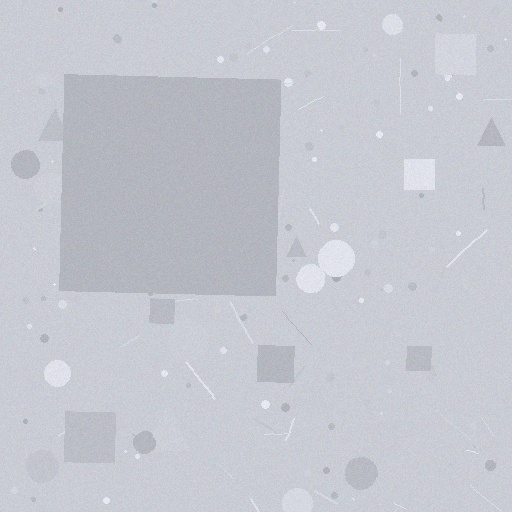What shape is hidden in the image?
A square is hidden in the image.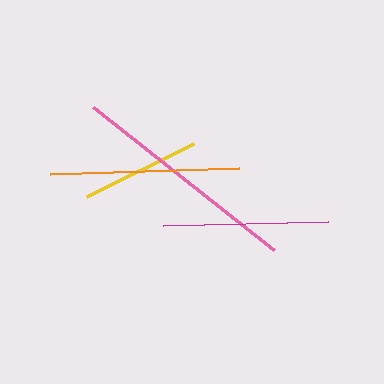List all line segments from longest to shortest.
From longest to shortest: pink, orange, magenta, yellow.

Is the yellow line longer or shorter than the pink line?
The pink line is longer than the yellow line.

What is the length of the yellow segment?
The yellow segment is approximately 119 pixels long.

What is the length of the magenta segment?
The magenta segment is approximately 164 pixels long.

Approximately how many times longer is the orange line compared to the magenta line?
The orange line is approximately 1.2 times the length of the magenta line.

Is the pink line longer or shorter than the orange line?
The pink line is longer than the orange line.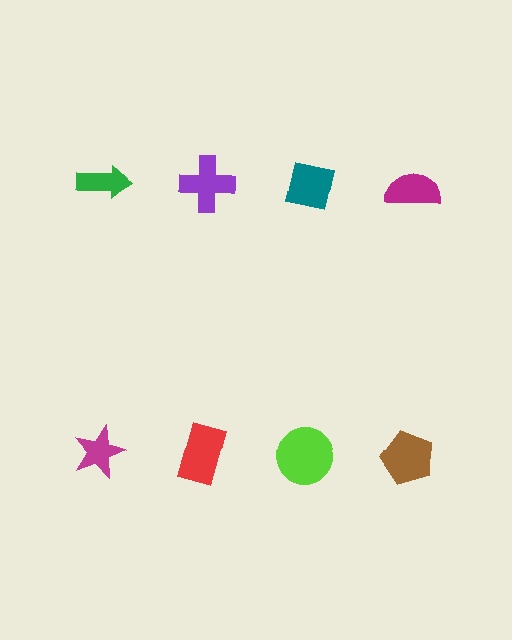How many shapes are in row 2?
4 shapes.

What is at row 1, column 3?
A teal square.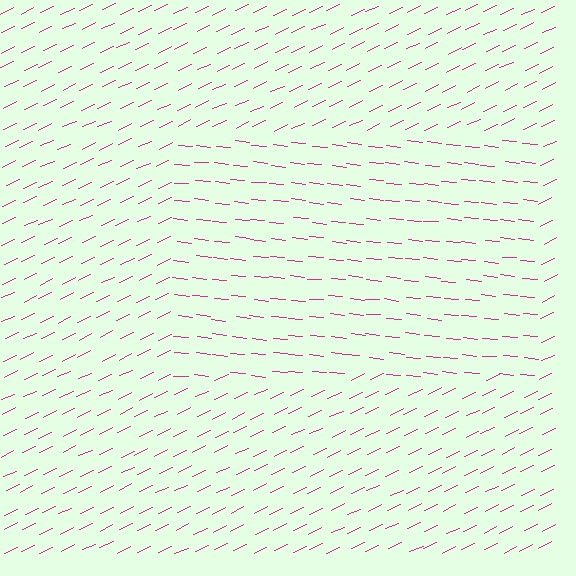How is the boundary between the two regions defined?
The boundary is defined purely by a change in line orientation (approximately 31 degrees difference). All lines are the same color and thickness.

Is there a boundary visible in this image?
Yes, there is a texture boundary formed by a change in line orientation.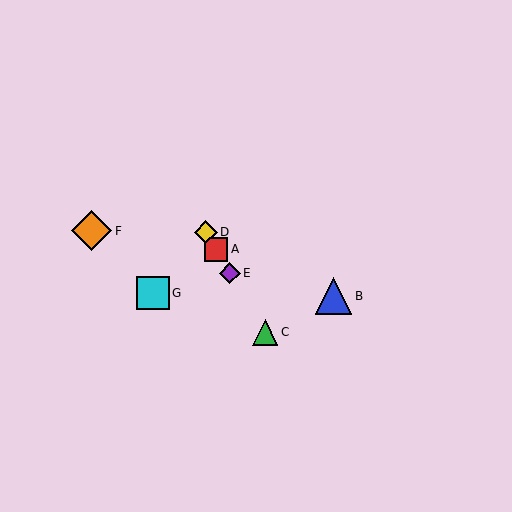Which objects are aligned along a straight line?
Objects A, C, D, E are aligned along a straight line.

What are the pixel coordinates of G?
Object G is at (153, 293).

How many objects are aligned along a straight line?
4 objects (A, C, D, E) are aligned along a straight line.